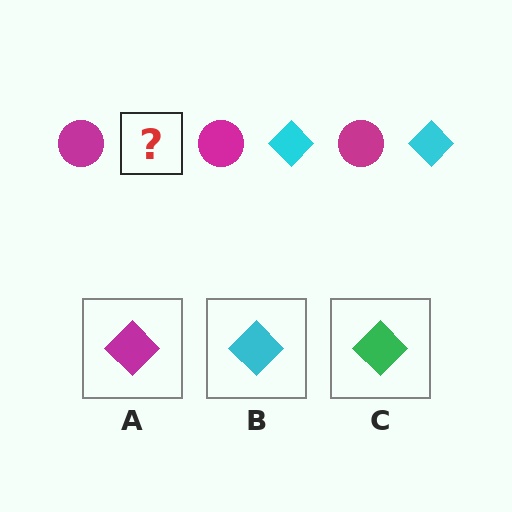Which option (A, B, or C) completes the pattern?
B.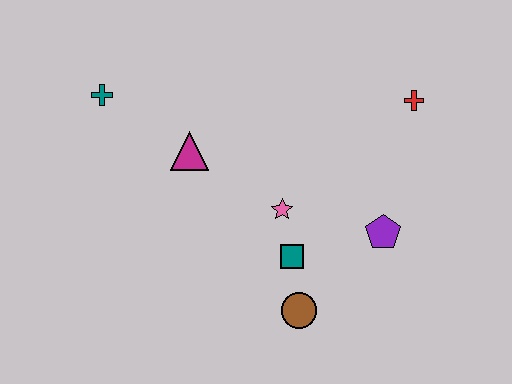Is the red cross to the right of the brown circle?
Yes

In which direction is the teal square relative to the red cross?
The teal square is below the red cross.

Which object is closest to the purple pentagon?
The teal square is closest to the purple pentagon.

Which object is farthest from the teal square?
The teal cross is farthest from the teal square.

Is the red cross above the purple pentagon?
Yes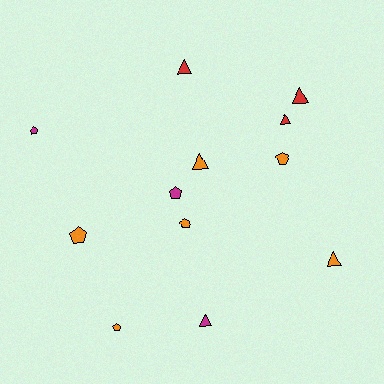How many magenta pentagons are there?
There are 2 magenta pentagons.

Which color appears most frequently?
Orange, with 6 objects.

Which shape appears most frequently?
Triangle, with 6 objects.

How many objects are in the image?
There are 12 objects.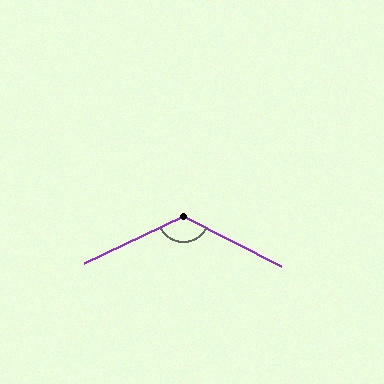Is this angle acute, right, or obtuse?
It is obtuse.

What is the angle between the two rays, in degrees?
Approximately 128 degrees.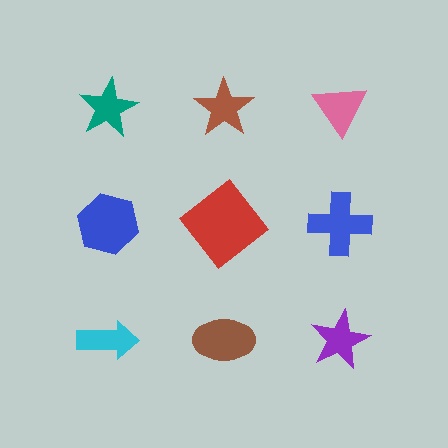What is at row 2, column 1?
A blue hexagon.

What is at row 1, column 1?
A teal star.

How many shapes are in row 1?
3 shapes.